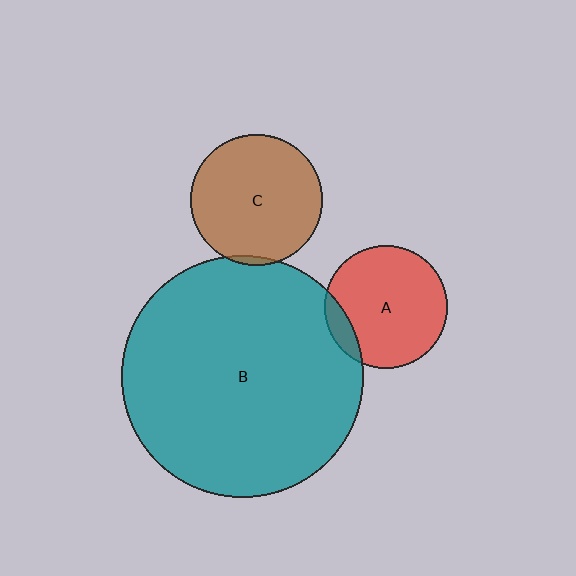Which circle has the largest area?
Circle B (teal).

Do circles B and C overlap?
Yes.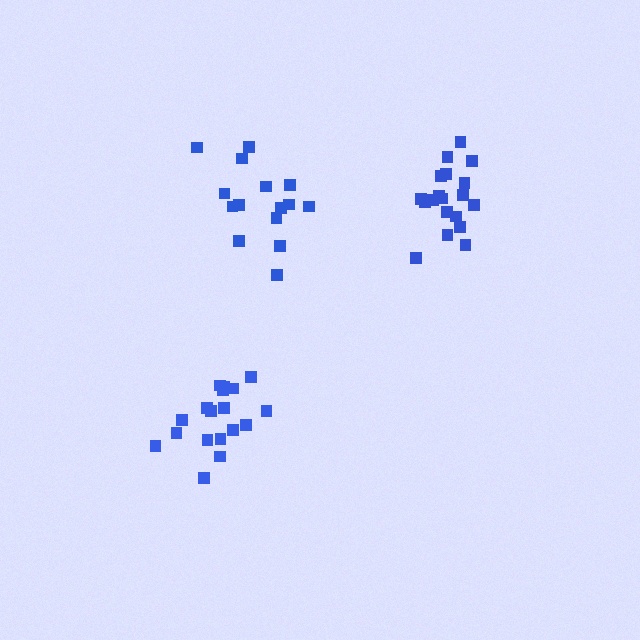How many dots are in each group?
Group 1: 20 dots, Group 2: 15 dots, Group 3: 18 dots (53 total).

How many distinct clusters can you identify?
There are 3 distinct clusters.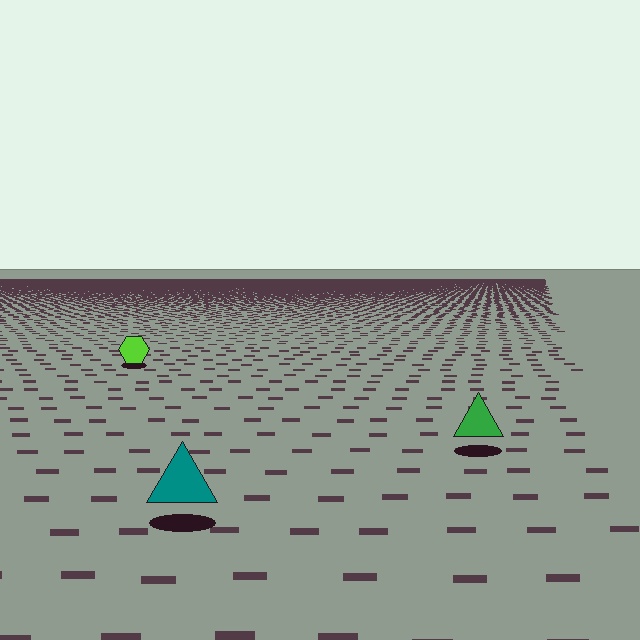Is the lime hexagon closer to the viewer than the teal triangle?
No. The teal triangle is closer — you can tell from the texture gradient: the ground texture is coarser near it.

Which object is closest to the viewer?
The teal triangle is closest. The texture marks near it are larger and more spread out.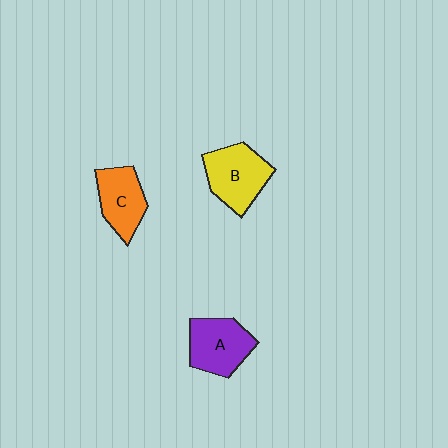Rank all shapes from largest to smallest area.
From largest to smallest: B (yellow), A (purple), C (orange).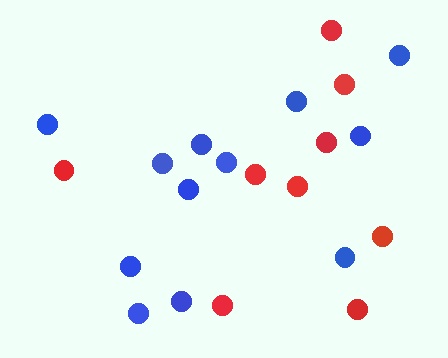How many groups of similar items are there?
There are 2 groups: one group of red circles (9) and one group of blue circles (12).